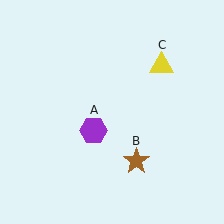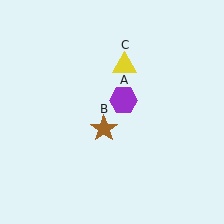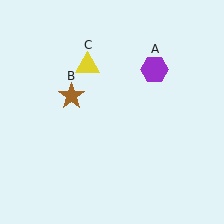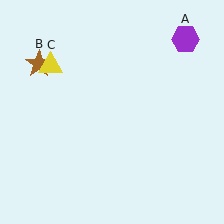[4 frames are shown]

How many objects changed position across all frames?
3 objects changed position: purple hexagon (object A), brown star (object B), yellow triangle (object C).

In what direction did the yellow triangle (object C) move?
The yellow triangle (object C) moved left.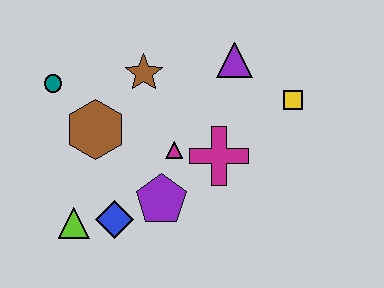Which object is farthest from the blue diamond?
The yellow square is farthest from the blue diamond.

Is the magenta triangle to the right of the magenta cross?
No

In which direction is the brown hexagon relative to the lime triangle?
The brown hexagon is above the lime triangle.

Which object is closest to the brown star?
The brown hexagon is closest to the brown star.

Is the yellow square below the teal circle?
Yes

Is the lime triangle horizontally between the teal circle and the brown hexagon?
Yes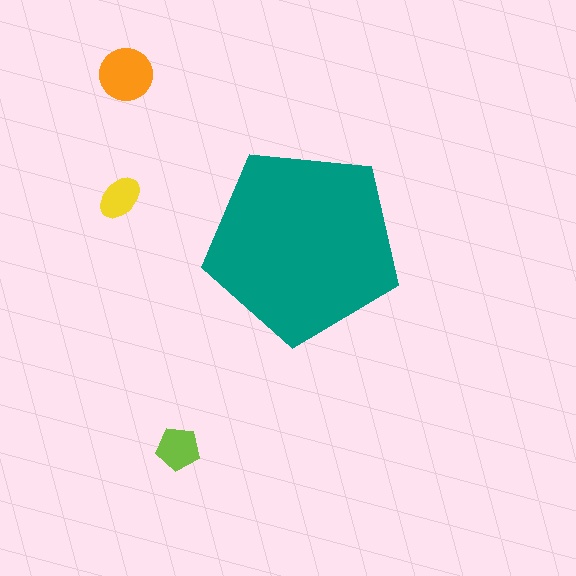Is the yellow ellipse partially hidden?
No, the yellow ellipse is fully visible.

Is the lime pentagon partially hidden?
No, the lime pentagon is fully visible.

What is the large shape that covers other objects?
A teal pentagon.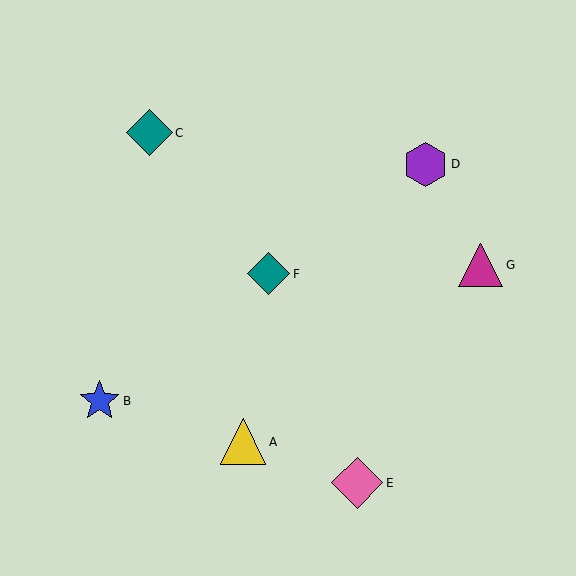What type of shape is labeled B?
Shape B is a blue star.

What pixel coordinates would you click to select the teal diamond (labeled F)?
Click at (269, 274) to select the teal diamond F.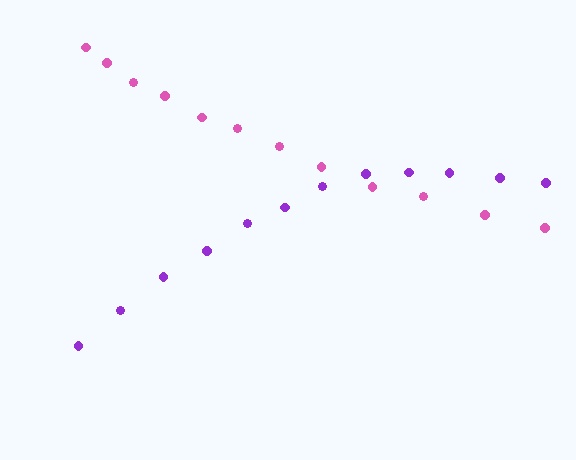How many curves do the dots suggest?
There are 2 distinct paths.